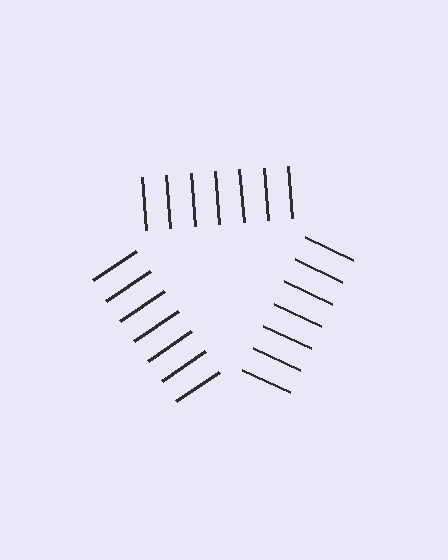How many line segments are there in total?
21 — 7 along each of the 3 edges.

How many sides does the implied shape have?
3 sides — the line-ends trace a triangle.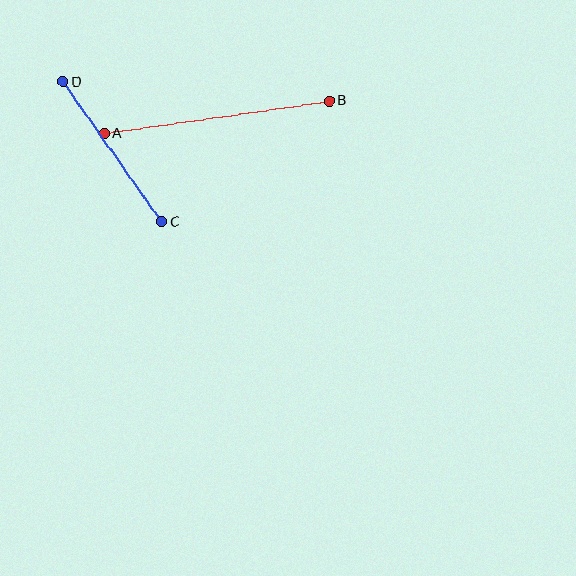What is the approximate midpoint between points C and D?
The midpoint is at approximately (112, 152) pixels.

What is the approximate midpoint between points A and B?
The midpoint is at approximately (217, 117) pixels.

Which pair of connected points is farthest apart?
Points A and B are farthest apart.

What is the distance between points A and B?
The distance is approximately 227 pixels.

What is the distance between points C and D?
The distance is approximately 171 pixels.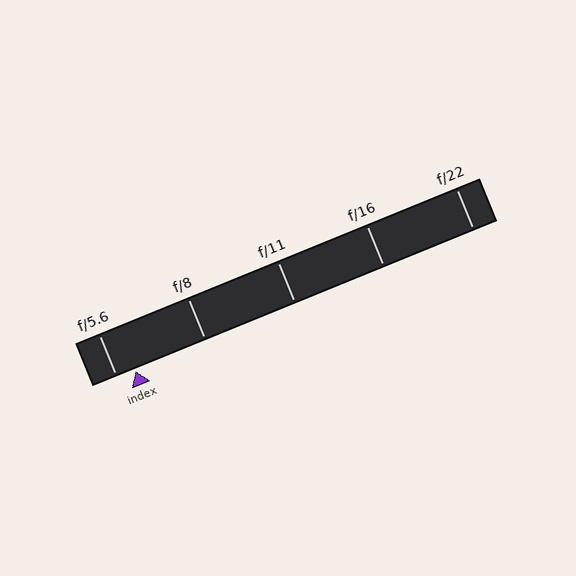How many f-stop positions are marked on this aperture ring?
There are 5 f-stop positions marked.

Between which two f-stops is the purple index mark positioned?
The index mark is between f/5.6 and f/8.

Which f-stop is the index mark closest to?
The index mark is closest to f/5.6.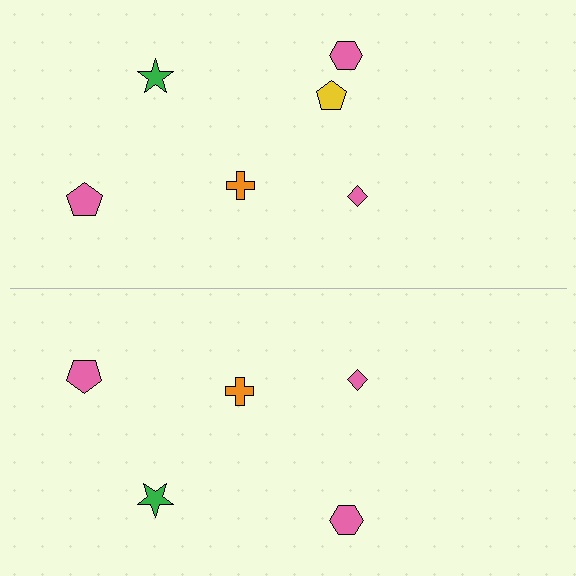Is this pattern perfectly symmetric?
No, the pattern is not perfectly symmetric. A yellow pentagon is missing from the bottom side.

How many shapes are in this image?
There are 11 shapes in this image.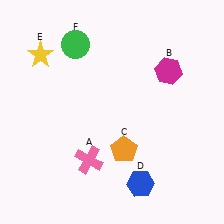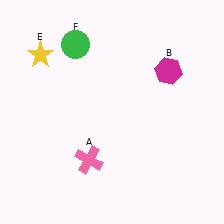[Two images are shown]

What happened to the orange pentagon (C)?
The orange pentagon (C) was removed in Image 2. It was in the bottom-right area of Image 1.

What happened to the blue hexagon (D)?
The blue hexagon (D) was removed in Image 2. It was in the bottom-right area of Image 1.